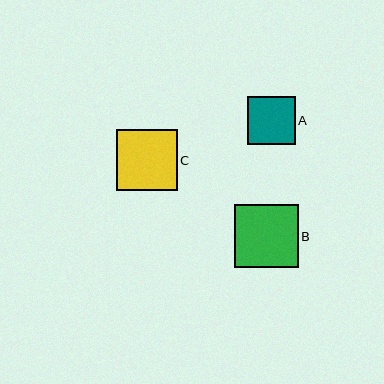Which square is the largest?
Square B is the largest with a size of approximately 63 pixels.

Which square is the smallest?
Square A is the smallest with a size of approximately 48 pixels.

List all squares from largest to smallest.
From largest to smallest: B, C, A.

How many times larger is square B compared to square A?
Square B is approximately 1.3 times the size of square A.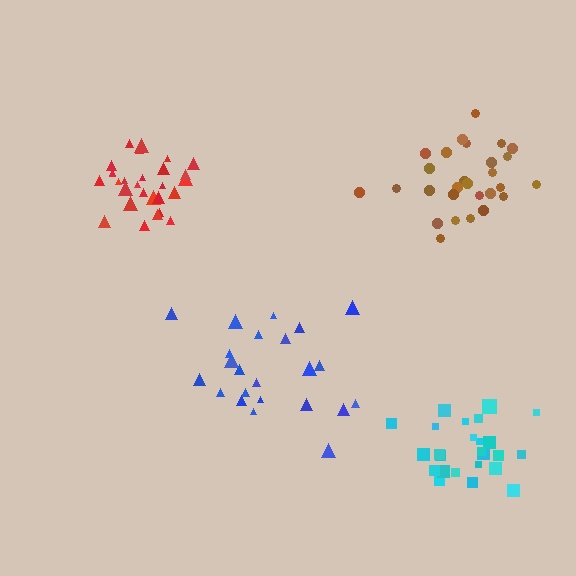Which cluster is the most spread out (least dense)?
Blue.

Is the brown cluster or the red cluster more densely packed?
Red.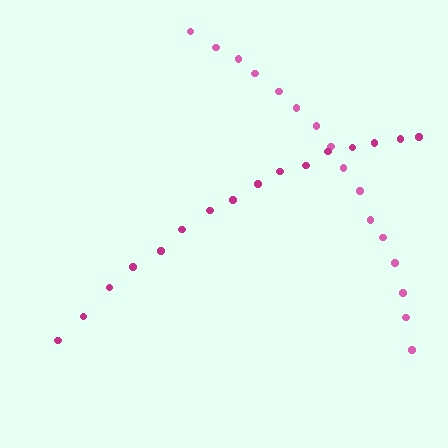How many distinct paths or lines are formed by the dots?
There are 2 distinct paths.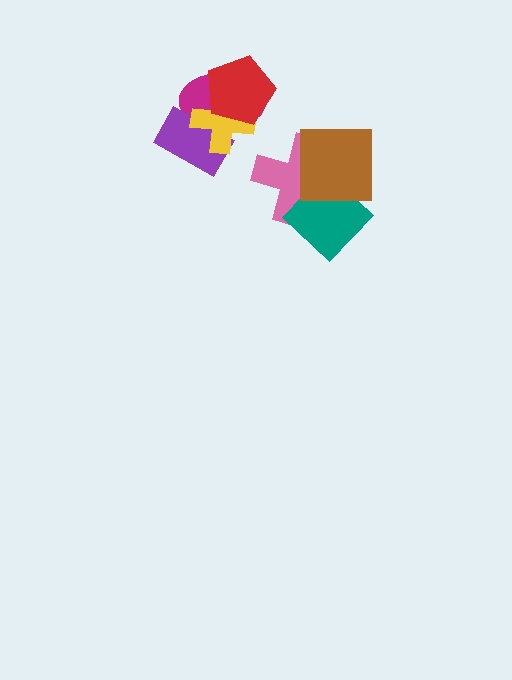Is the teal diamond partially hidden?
Yes, it is partially covered by another shape.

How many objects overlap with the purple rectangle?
2 objects overlap with the purple rectangle.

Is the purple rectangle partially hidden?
Yes, it is partially covered by another shape.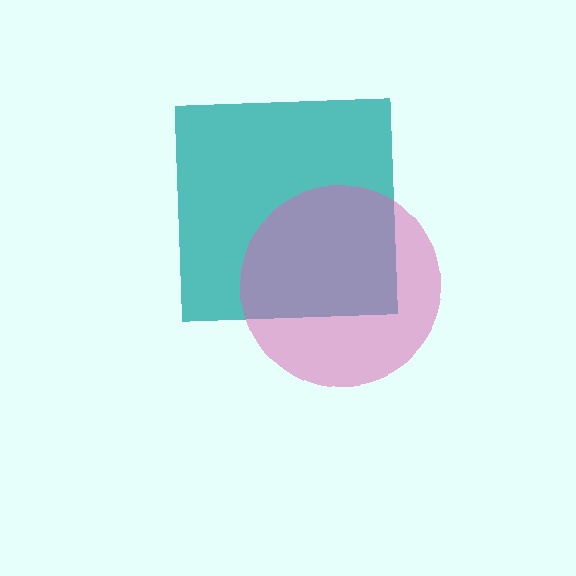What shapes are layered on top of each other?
The layered shapes are: a teal square, a pink circle.